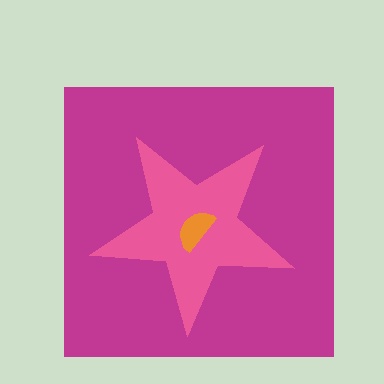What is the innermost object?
The orange semicircle.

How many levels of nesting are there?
3.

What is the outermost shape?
The magenta square.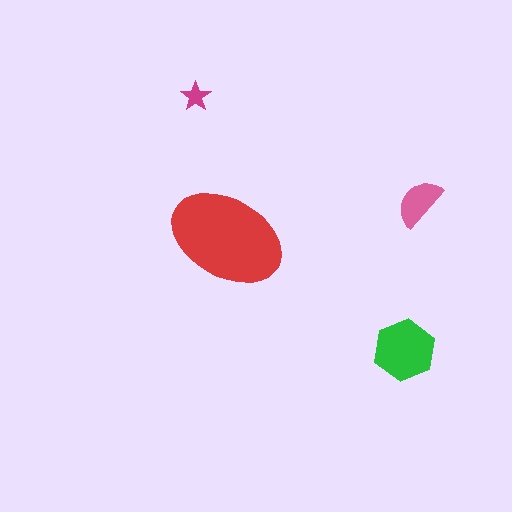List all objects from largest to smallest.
The red ellipse, the green hexagon, the pink semicircle, the magenta star.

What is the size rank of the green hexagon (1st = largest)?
2nd.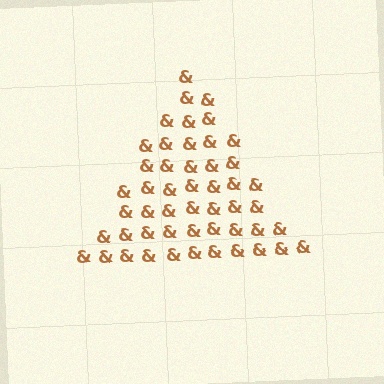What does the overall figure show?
The overall figure shows a triangle.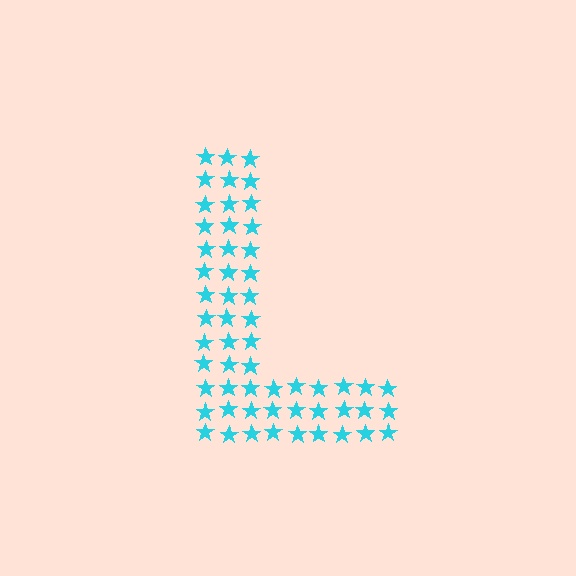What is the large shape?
The large shape is the letter L.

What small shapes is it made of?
It is made of small stars.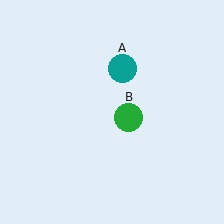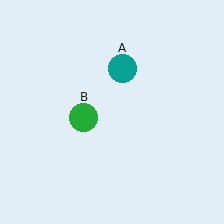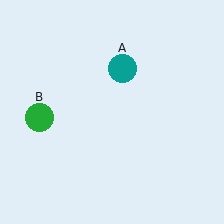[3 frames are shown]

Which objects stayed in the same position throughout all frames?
Teal circle (object A) remained stationary.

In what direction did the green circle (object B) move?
The green circle (object B) moved left.